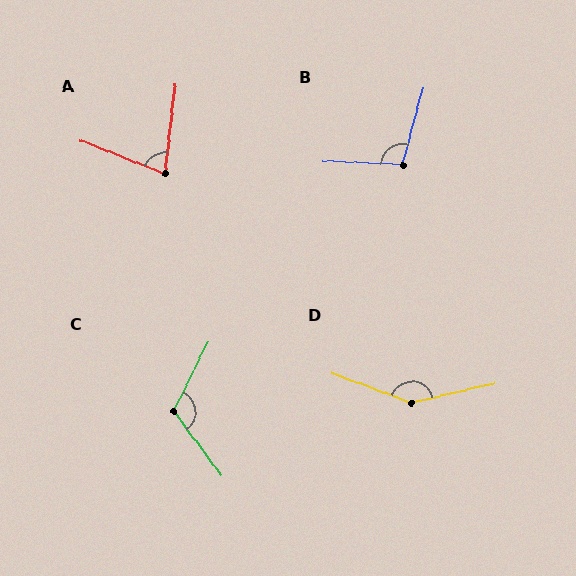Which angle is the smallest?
A, at approximately 75 degrees.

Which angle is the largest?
D, at approximately 146 degrees.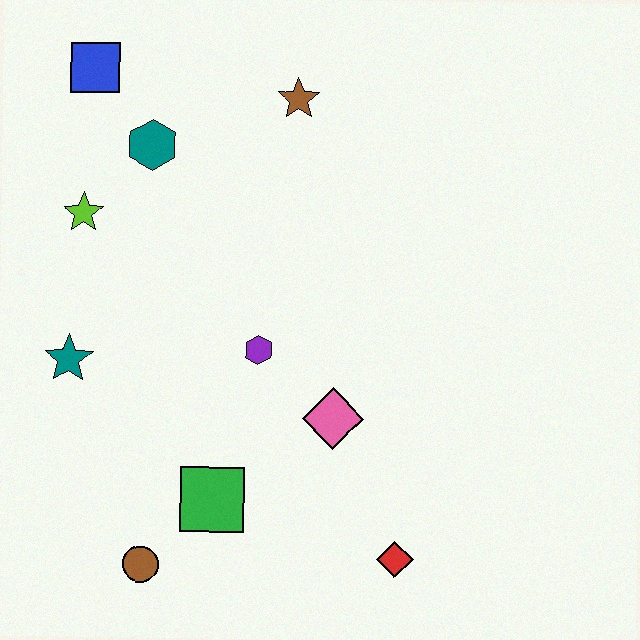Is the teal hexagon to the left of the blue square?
No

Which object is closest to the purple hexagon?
The pink diamond is closest to the purple hexagon.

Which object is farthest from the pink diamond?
The blue square is farthest from the pink diamond.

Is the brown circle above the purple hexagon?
No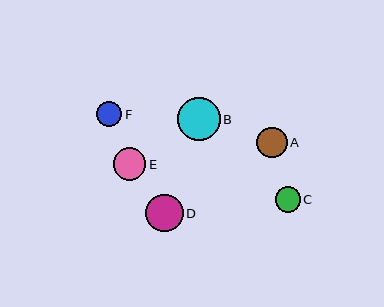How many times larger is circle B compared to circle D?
Circle B is approximately 1.1 times the size of circle D.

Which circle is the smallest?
Circle F is the smallest with a size of approximately 25 pixels.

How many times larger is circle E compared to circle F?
Circle E is approximately 1.3 times the size of circle F.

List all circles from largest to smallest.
From largest to smallest: B, D, E, A, C, F.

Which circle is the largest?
Circle B is the largest with a size of approximately 43 pixels.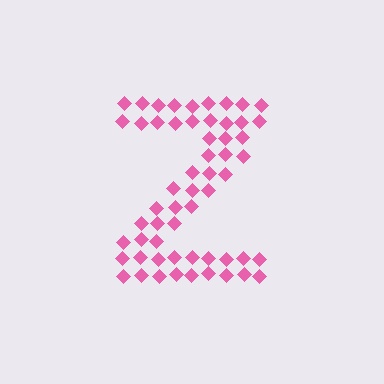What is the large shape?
The large shape is the letter Z.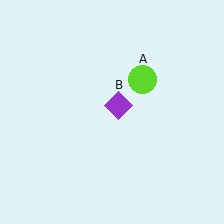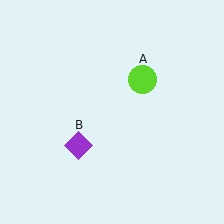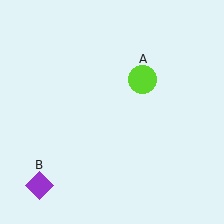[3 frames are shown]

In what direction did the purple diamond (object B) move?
The purple diamond (object B) moved down and to the left.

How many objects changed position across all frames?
1 object changed position: purple diamond (object B).